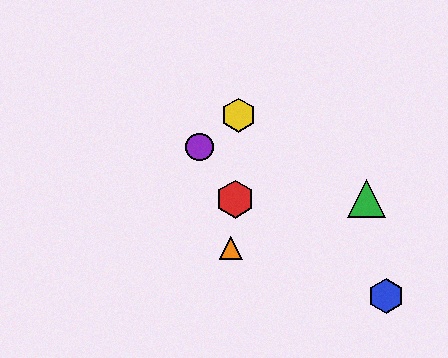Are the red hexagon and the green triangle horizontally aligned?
Yes, both are at y≈199.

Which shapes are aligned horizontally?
The red hexagon, the green triangle are aligned horizontally.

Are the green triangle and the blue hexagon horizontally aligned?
No, the green triangle is at y≈199 and the blue hexagon is at y≈296.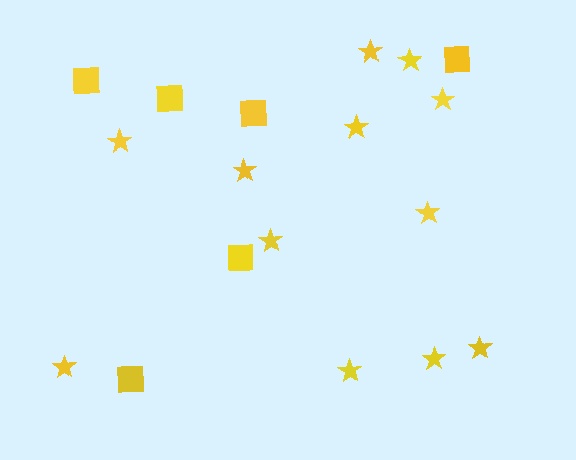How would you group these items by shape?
There are 2 groups: one group of squares (6) and one group of stars (12).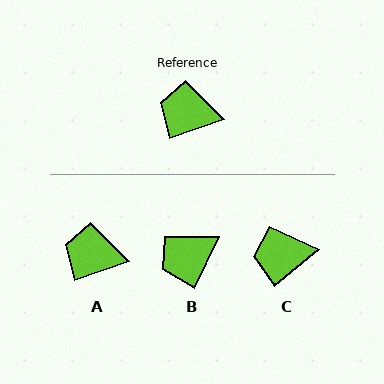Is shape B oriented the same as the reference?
No, it is off by about 46 degrees.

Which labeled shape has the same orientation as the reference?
A.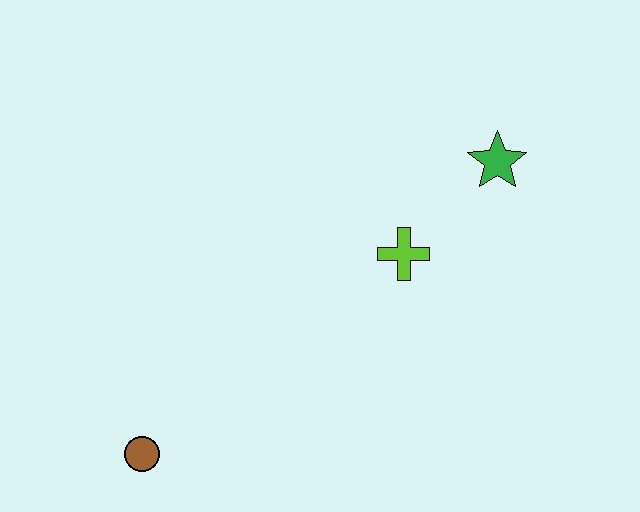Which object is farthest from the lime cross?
The brown circle is farthest from the lime cross.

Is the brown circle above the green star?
No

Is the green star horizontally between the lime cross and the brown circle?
No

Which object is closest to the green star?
The lime cross is closest to the green star.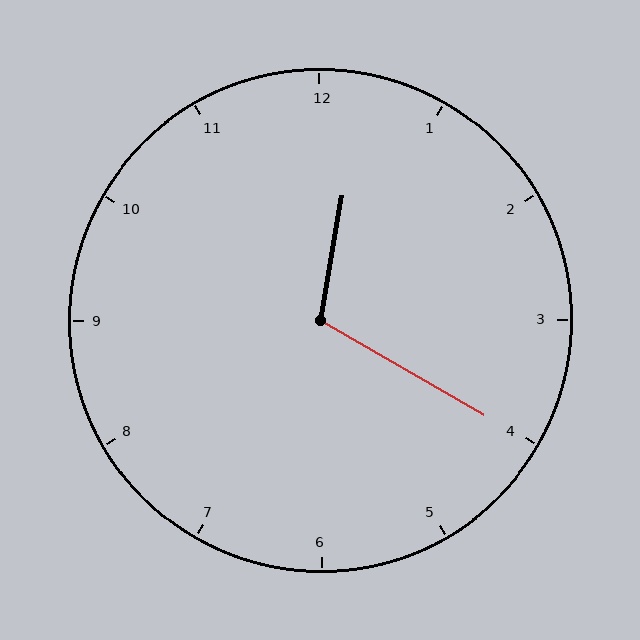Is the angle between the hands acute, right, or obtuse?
It is obtuse.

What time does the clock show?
12:20.